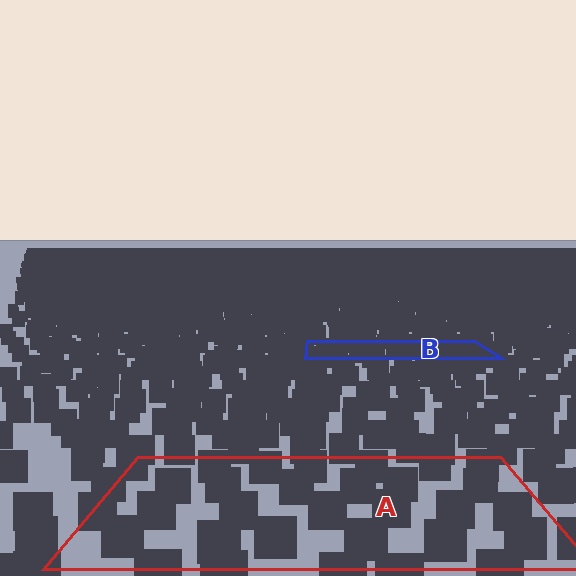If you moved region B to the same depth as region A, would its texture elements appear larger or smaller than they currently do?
They would appear larger. At a closer depth, the same texture elements are projected at a bigger on-screen size.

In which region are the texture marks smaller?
The texture marks are smaller in region B, because it is farther away.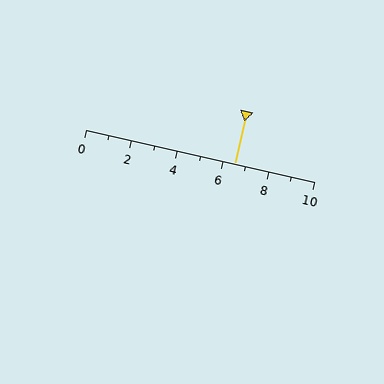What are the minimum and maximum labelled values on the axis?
The axis runs from 0 to 10.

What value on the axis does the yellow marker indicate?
The marker indicates approximately 6.5.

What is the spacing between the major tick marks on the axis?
The major ticks are spaced 2 apart.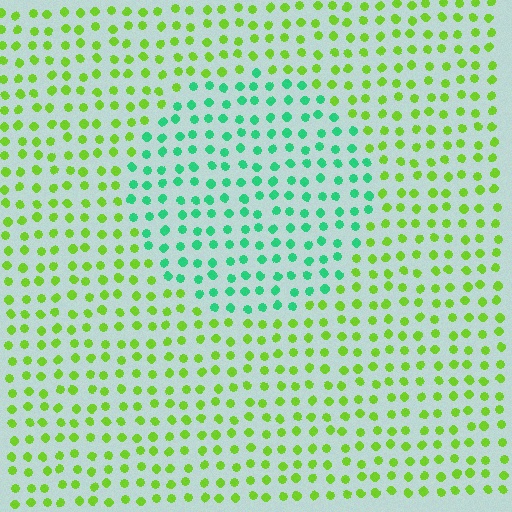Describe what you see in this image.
The image is filled with small lime elements in a uniform arrangement. A circle-shaped region is visible where the elements are tinted to a slightly different hue, forming a subtle color boundary.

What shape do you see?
I see a circle.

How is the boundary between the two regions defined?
The boundary is defined purely by a slight shift in hue (about 56 degrees). Spacing, size, and orientation are identical on both sides.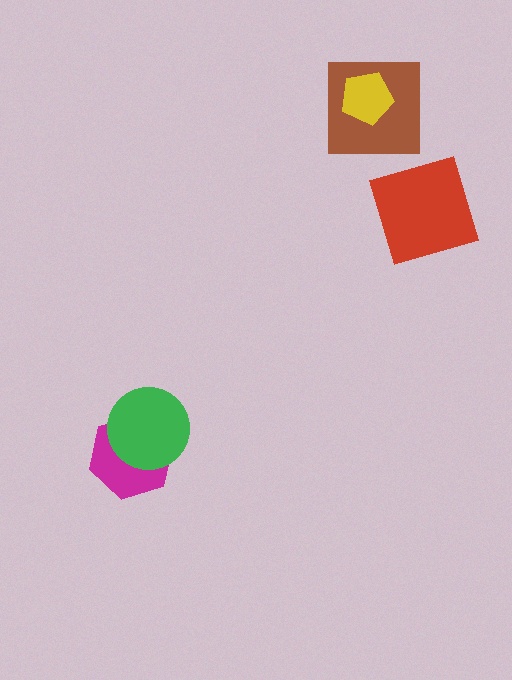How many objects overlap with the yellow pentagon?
1 object overlaps with the yellow pentagon.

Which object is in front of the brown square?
The yellow pentagon is in front of the brown square.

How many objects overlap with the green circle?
1 object overlaps with the green circle.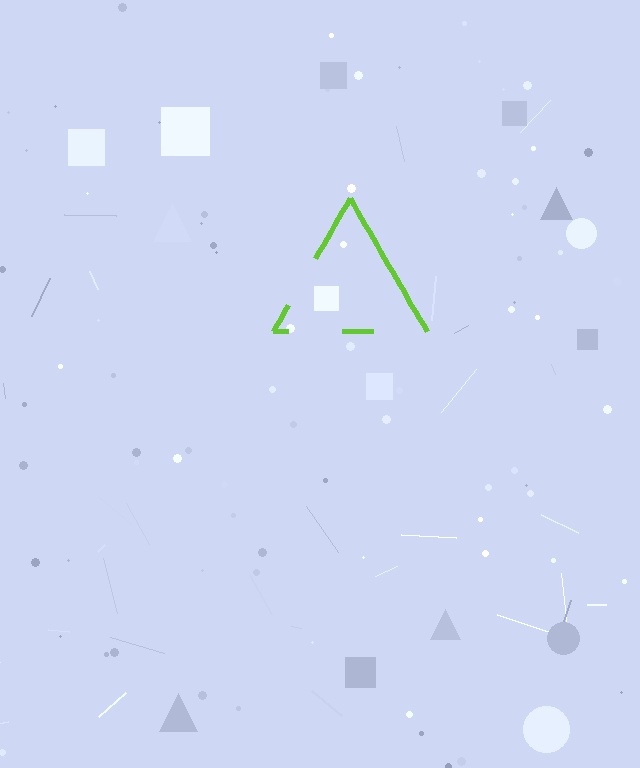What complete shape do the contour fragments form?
The contour fragments form a triangle.